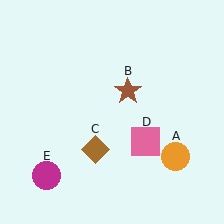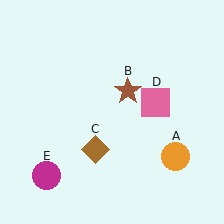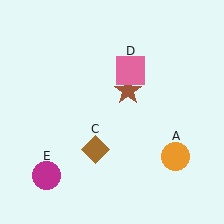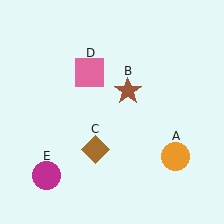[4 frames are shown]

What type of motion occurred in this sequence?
The pink square (object D) rotated counterclockwise around the center of the scene.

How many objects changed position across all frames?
1 object changed position: pink square (object D).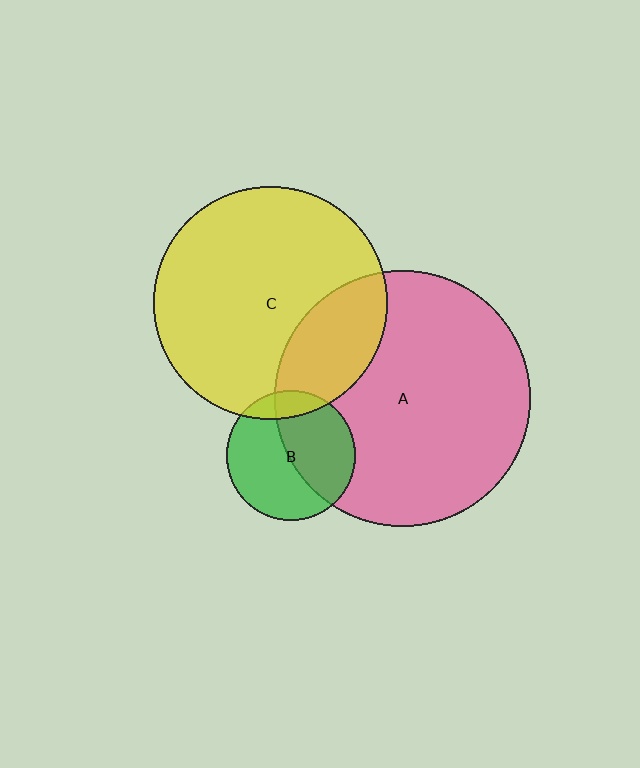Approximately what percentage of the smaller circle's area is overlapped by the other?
Approximately 15%.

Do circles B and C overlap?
Yes.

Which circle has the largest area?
Circle A (pink).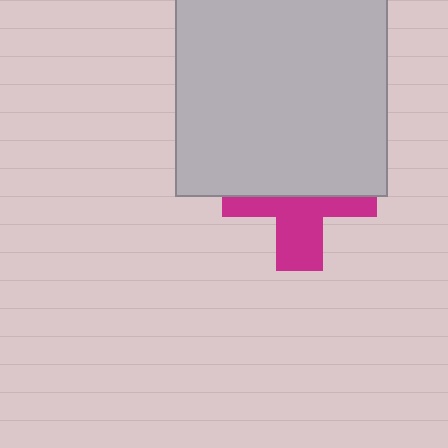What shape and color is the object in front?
The object in front is a light gray rectangle.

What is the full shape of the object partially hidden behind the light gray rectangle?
The partially hidden object is a magenta cross.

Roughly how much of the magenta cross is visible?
About half of it is visible (roughly 45%).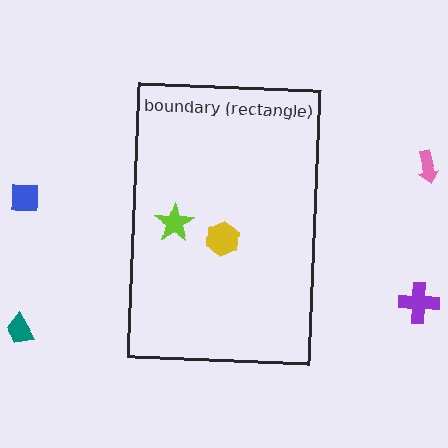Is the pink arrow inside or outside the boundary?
Outside.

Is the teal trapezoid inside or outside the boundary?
Outside.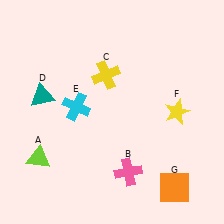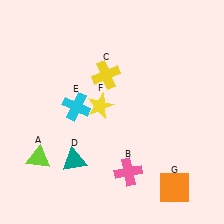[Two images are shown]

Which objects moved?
The objects that moved are: the teal triangle (D), the yellow star (F).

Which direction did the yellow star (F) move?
The yellow star (F) moved left.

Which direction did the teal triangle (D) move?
The teal triangle (D) moved down.